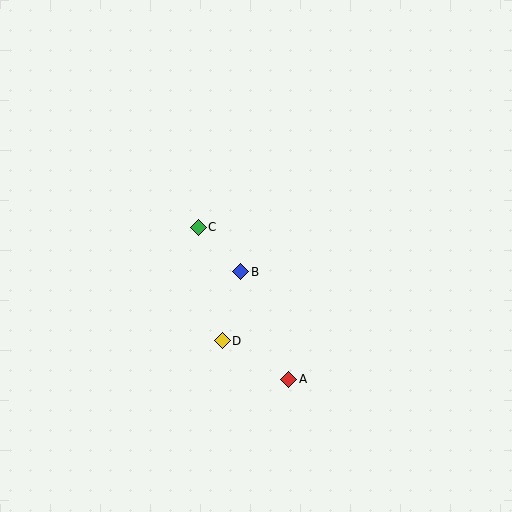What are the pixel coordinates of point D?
Point D is at (222, 341).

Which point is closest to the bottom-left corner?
Point D is closest to the bottom-left corner.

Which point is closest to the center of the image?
Point B at (241, 272) is closest to the center.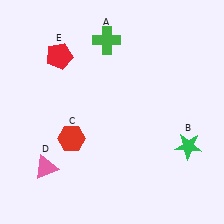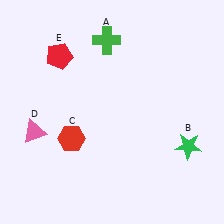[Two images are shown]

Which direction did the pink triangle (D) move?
The pink triangle (D) moved up.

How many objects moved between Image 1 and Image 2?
1 object moved between the two images.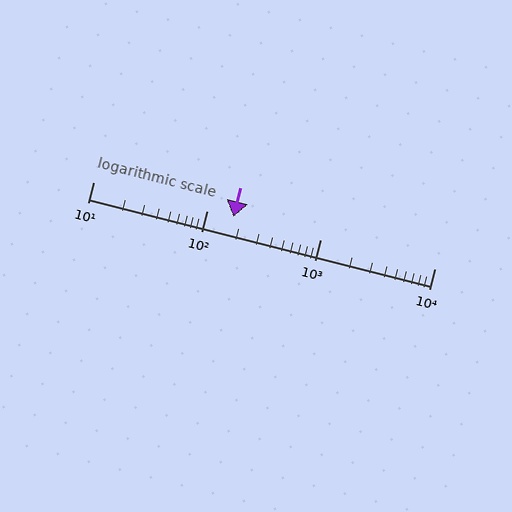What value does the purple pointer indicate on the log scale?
The pointer indicates approximately 170.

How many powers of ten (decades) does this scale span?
The scale spans 3 decades, from 10 to 10000.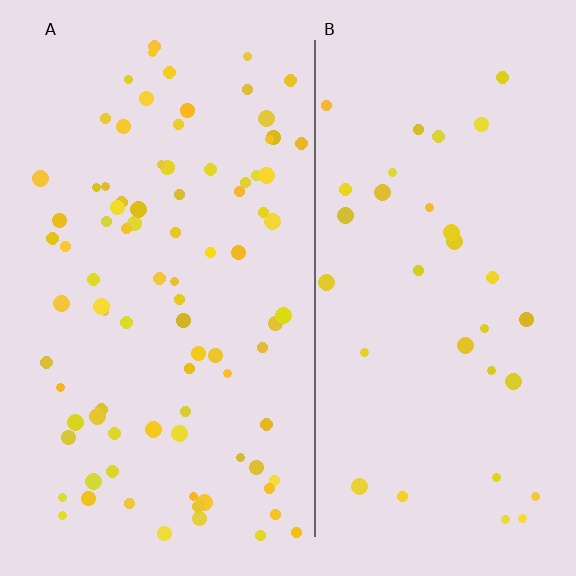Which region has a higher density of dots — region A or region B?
A (the left).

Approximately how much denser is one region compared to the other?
Approximately 2.6× — region A over region B.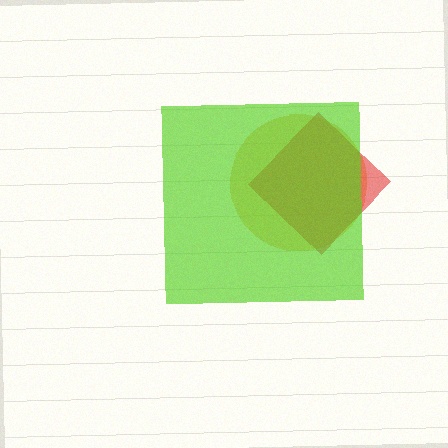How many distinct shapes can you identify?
There are 3 distinct shapes: an orange circle, a red diamond, a lime square.